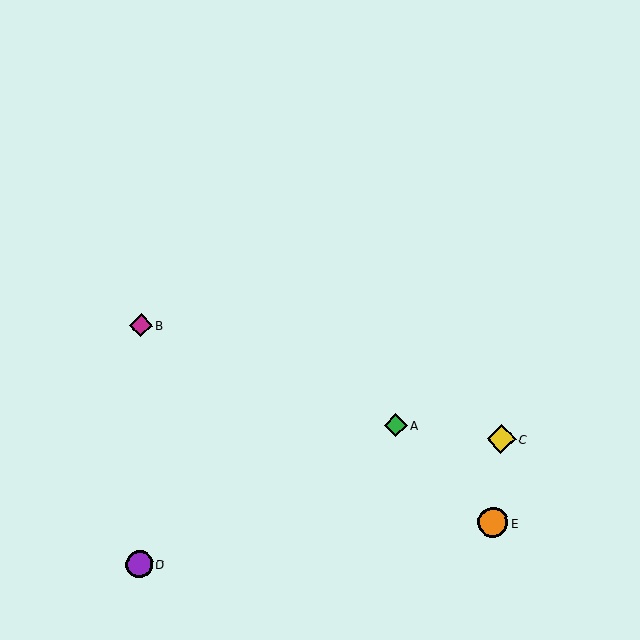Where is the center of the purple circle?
The center of the purple circle is at (139, 564).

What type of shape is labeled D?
Shape D is a purple circle.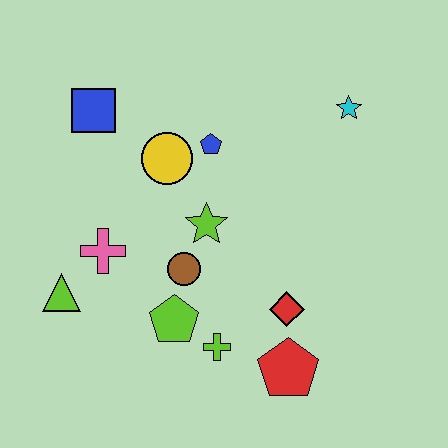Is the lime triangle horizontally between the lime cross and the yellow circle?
No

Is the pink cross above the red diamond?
Yes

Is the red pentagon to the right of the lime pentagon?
Yes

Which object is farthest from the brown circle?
The cyan star is farthest from the brown circle.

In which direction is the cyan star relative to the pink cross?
The cyan star is to the right of the pink cross.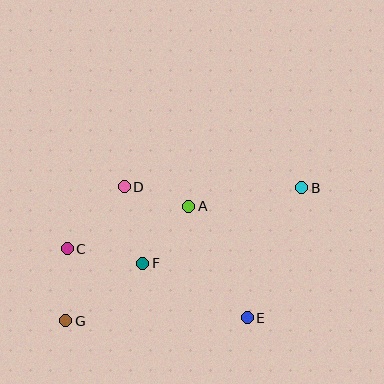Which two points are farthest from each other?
Points B and G are farthest from each other.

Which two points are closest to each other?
Points A and D are closest to each other.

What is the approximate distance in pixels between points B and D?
The distance between B and D is approximately 177 pixels.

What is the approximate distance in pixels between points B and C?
The distance between B and C is approximately 242 pixels.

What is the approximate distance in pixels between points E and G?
The distance between E and G is approximately 181 pixels.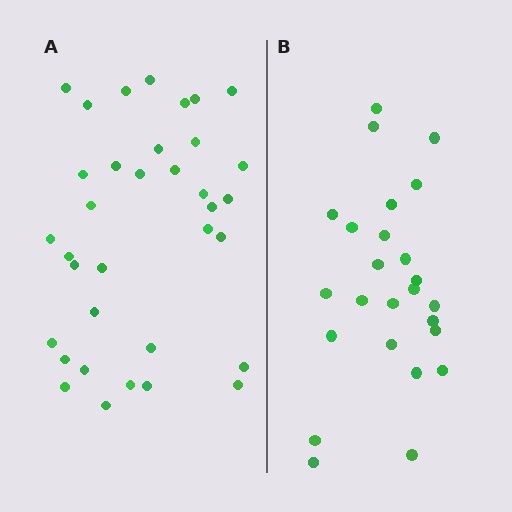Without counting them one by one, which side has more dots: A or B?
Region A (the left region) has more dots.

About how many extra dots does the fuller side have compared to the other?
Region A has roughly 10 or so more dots than region B.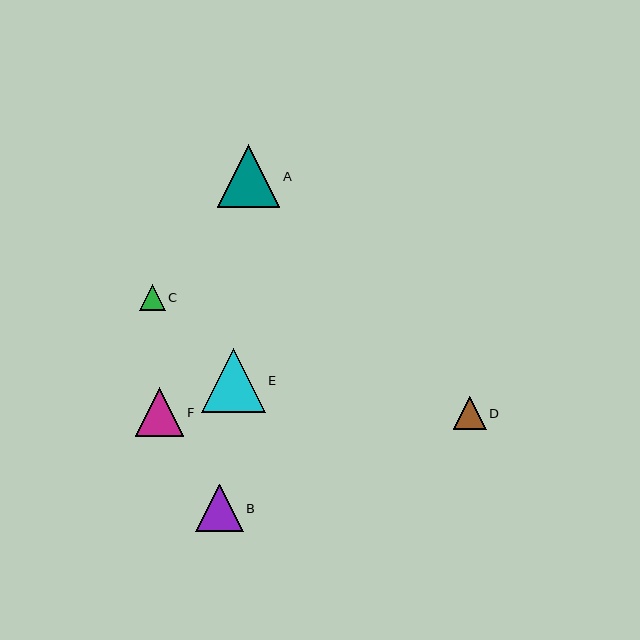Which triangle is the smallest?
Triangle C is the smallest with a size of approximately 25 pixels.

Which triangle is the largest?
Triangle E is the largest with a size of approximately 64 pixels.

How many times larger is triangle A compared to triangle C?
Triangle A is approximately 2.4 times the size of triangle C.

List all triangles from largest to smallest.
From largest to smallest: E, A, F, B, D, C.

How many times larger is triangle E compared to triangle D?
Triangle E is approximately 2.0 times the size of triangle D.